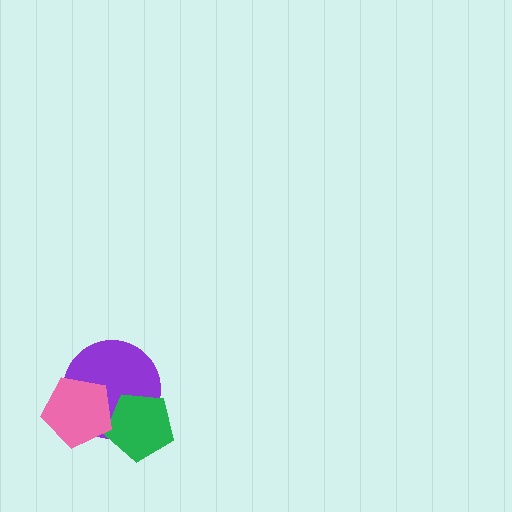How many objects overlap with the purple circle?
2 objects overlap with the purple circle.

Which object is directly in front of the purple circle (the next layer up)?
The green pentagon is directly in front of the purple circle.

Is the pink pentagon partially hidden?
No, no other shape covers it.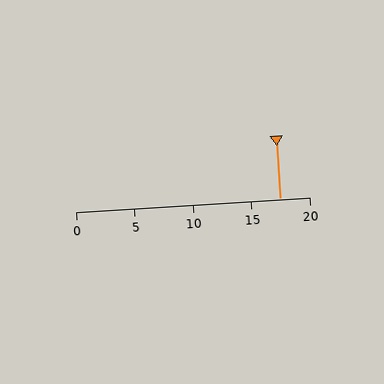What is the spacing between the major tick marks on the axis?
The major ticks are spaced 5 apart.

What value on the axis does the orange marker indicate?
The marker indicates approximately 17.5.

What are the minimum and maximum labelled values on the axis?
The axis runs from 0 to 20.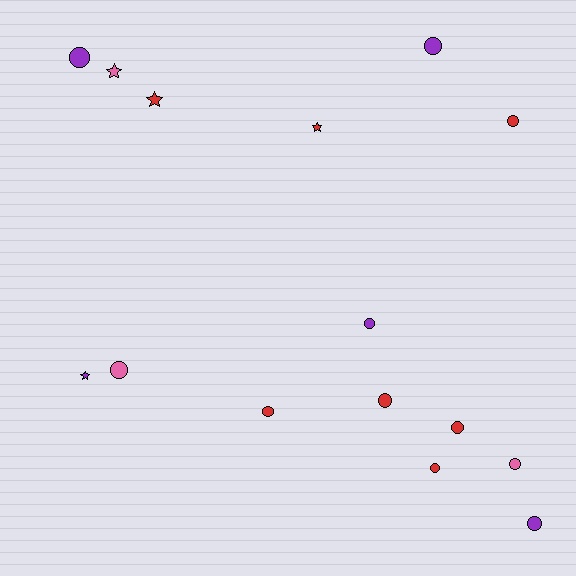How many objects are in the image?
There are 15 objects.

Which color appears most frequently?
Red, with 7 objects.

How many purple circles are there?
There are 4 purple circles.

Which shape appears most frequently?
Circle, with 11 objects.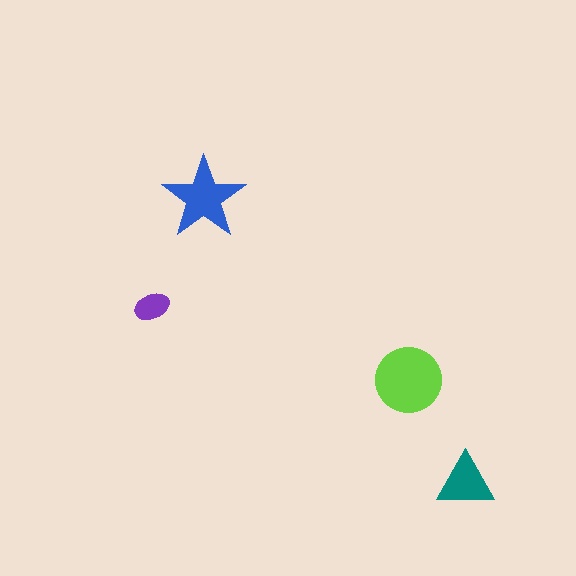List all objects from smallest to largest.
The purple ellipse, the teal triangle, the blue star, the lime circle.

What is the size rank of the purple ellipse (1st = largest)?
4th.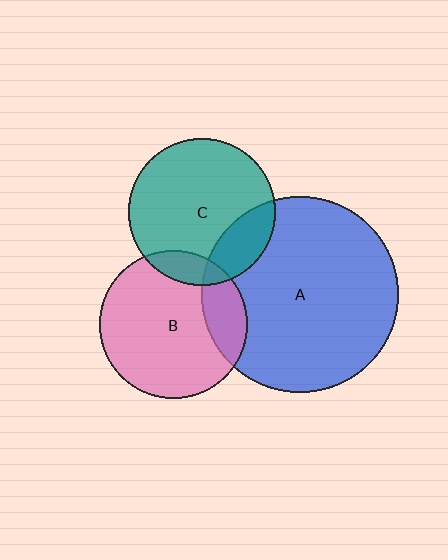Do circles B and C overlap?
Yes.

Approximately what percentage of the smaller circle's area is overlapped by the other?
Approximately 10%.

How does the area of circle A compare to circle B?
Approximately 1.8 times.